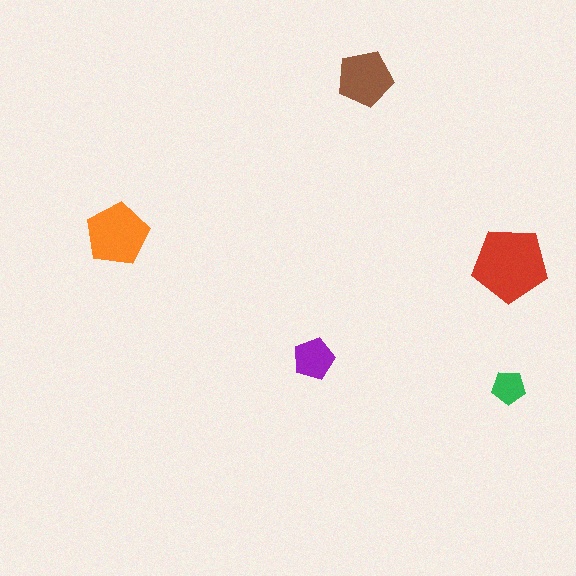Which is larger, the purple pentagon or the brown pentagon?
The brown one.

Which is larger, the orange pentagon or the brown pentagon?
The orange one.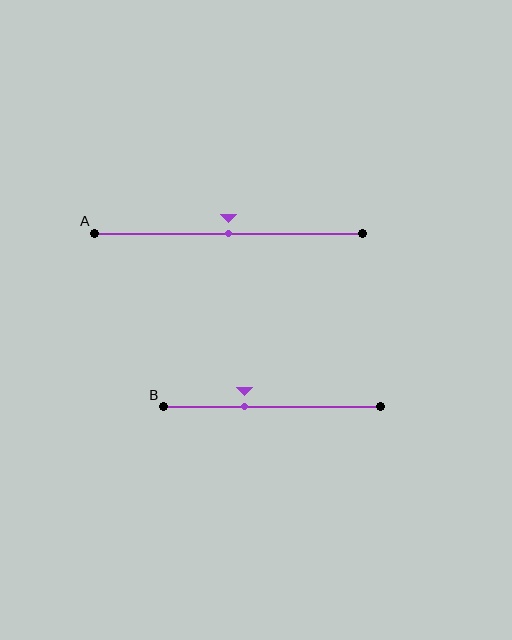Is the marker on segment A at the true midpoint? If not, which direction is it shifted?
Yes, the marker on segment A is at the true midpoint.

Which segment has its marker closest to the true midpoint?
Segment A has its marker closest to the true midpoint.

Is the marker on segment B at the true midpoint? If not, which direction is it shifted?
No, the marker on segment B is shifted to the left by about 13% of the segment length.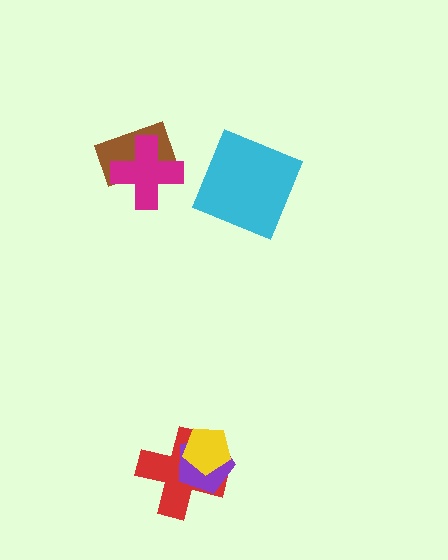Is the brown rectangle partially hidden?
Yes, it is partially covered by another shape.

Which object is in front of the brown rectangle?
The magenta cross is in front of the brown rectangle.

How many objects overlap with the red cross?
2 objects overlap with the red cross.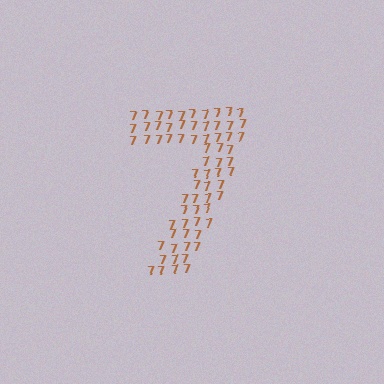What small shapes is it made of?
It is made of small digit 7's.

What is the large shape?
The large shape is the digit 7.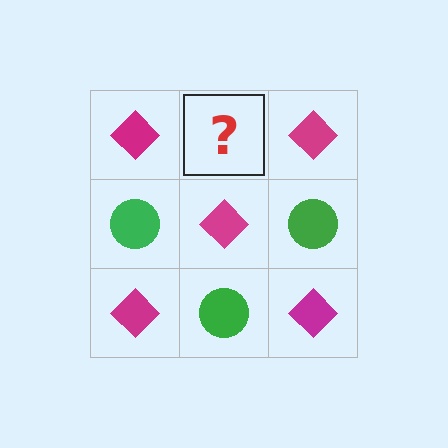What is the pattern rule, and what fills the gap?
The rule is that it alternates magenta diamond and green circle in a checkerboard pattern. The gap should be filled with a green circle.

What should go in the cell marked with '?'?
The missing cell should contain a green circle.